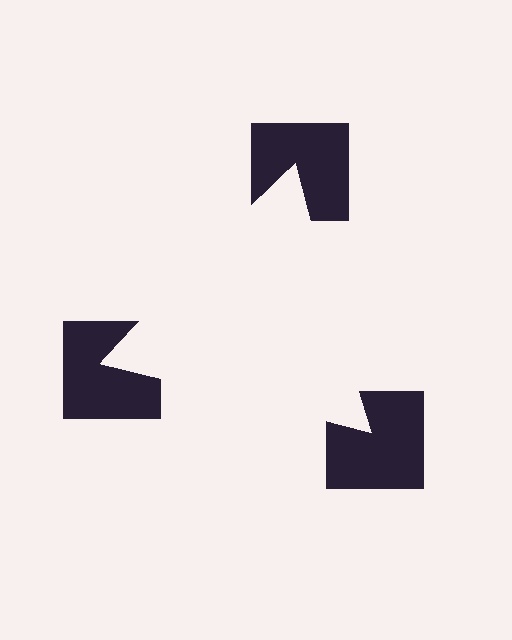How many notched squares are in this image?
There are 3 — one at each vertex of the illusory triangle.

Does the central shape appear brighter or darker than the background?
It typically appears slightly brighter than the background, even though no actual brightness change is drawn.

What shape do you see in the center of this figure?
An illusory triangle — its edges are inferred from the aligned wedge cuts in the notched squares, not physically drawn.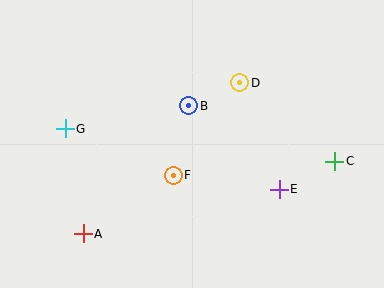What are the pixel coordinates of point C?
Point C is at (335, 161).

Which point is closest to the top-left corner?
Point G is closest to the top-left corner.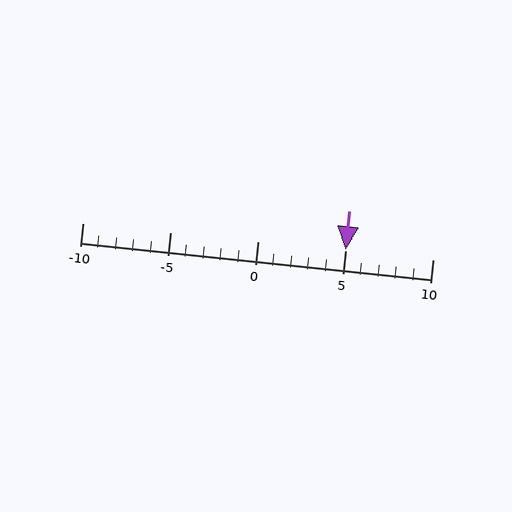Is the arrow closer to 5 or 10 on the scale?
The arrow is closer to 5.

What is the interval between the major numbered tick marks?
The major tick marks are spaced 5 units apart.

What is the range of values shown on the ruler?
The ruler shows values from -10 to 10.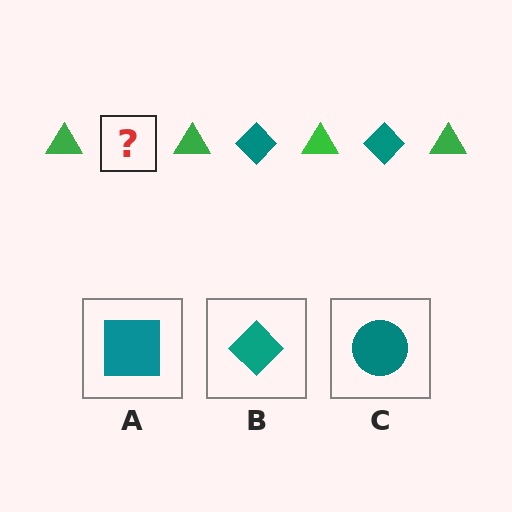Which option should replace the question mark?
Option B.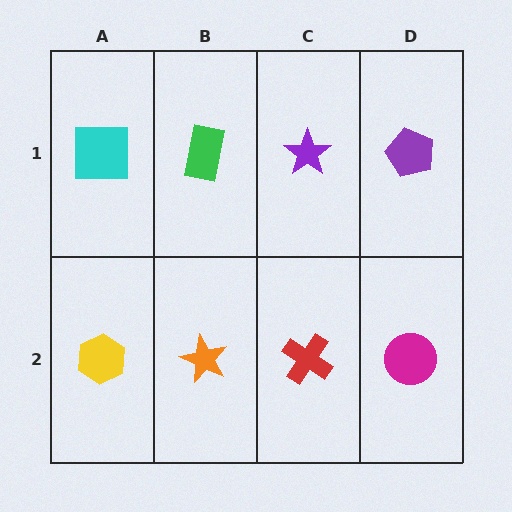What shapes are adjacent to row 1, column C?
A red cross (row 2, column C), a green rectangle (row 1, column B), a purple pentagon (row 1, column D).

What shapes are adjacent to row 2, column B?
A green rectangle (row 1, column B), a yellow hexagon (row 2, column A), a red cross (row 2, column C).